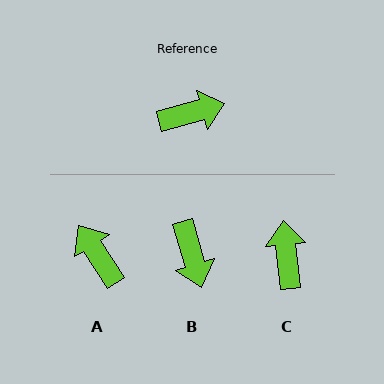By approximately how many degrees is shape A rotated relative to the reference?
Approximately 108 degrees counter-clockwise.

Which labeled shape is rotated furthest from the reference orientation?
A, about 108 degrees away.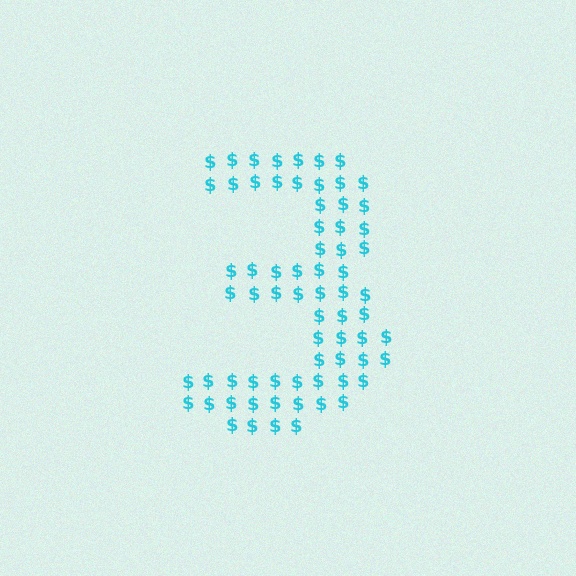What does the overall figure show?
The overall figure shows the digit 3.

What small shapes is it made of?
It is made of small dollar signs.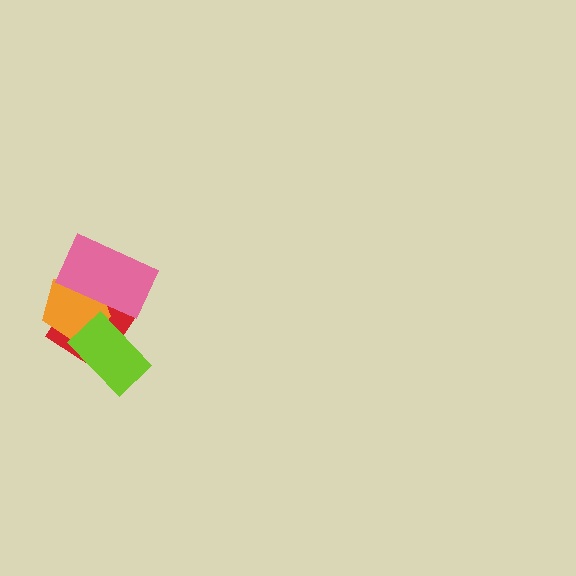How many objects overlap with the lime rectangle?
2 objects overlap with the lime rectangle.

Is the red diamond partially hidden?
Yes, it is partially covered by another shape.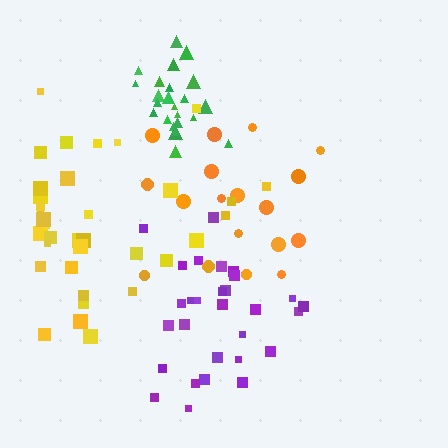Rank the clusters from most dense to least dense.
green, purple, yellow, orange.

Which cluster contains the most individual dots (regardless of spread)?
Yellow (35).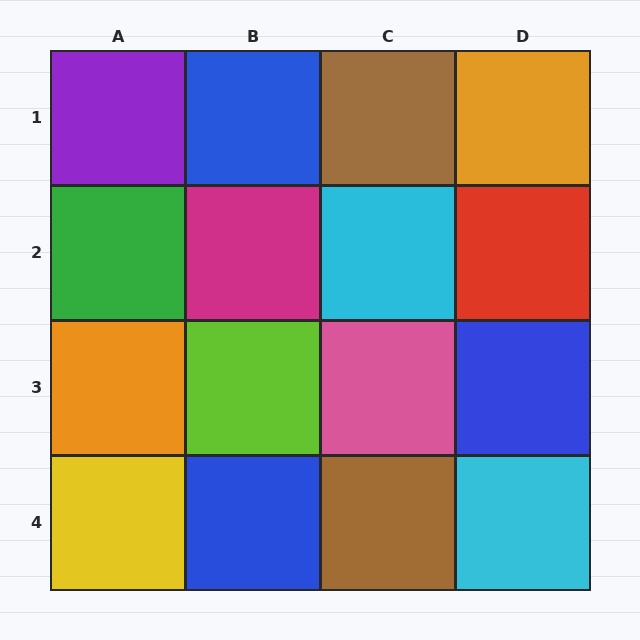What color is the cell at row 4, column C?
Brown.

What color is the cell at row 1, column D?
Orange.